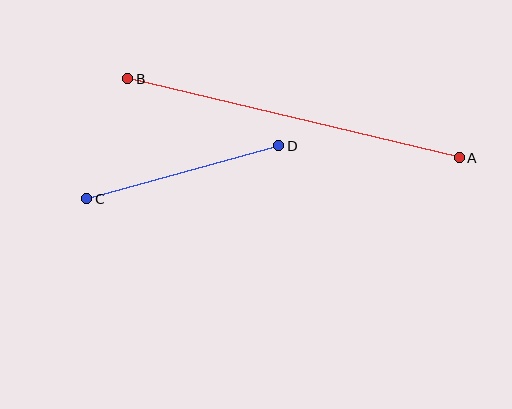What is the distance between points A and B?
The distance is approximately 341 pixels.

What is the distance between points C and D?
The distance is approximately 199 pixels.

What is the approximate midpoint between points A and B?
The midpoint is at approximately (294, 118) pixels.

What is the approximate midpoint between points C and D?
The midpoint is at approximately (183, 172) pixels.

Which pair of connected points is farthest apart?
Points A and B are farthest apart.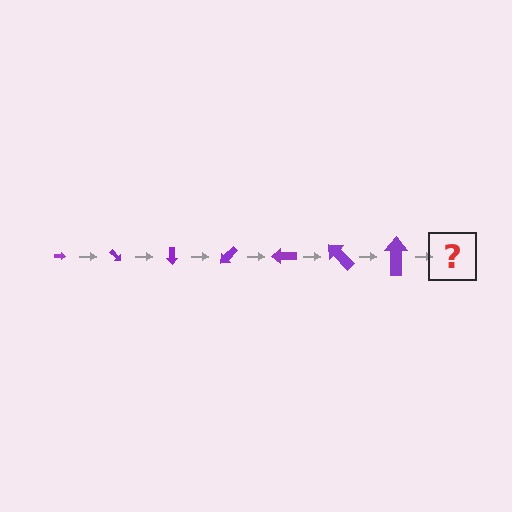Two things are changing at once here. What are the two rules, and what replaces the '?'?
The two rules are that the arrow grows larger each step and it rotates 45 degrees each step. The '?' should be an arrow, larger than the previous one and rotated 315 degrees from the start.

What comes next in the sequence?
The next element should be an arrow, larger than the previous one and rotated 315 degrees from the start.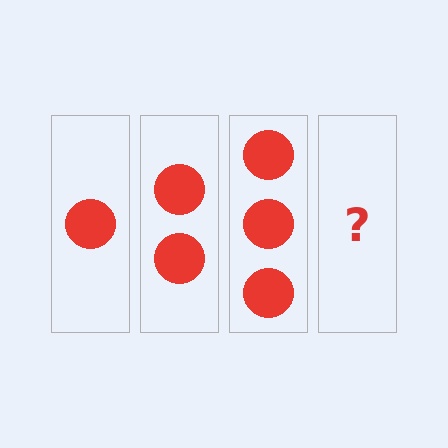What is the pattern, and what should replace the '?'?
The pattern is that each step adds one more circle. The '?' should be 4 circles.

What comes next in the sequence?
The next element should be 4 circles.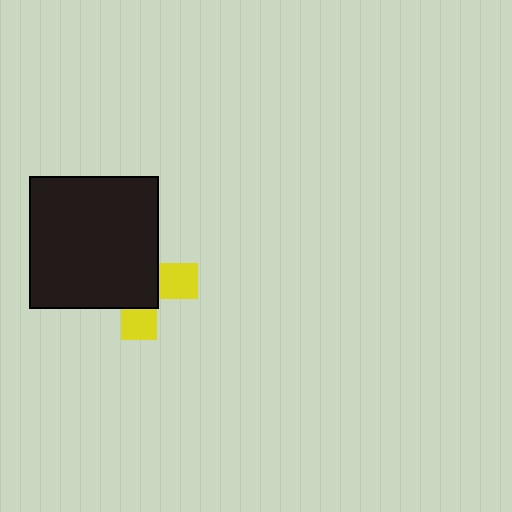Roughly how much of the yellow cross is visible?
A small part of it is visible (roughly 34%).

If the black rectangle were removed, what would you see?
You would see the complete yellow cross.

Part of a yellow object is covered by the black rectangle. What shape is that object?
It is a cross.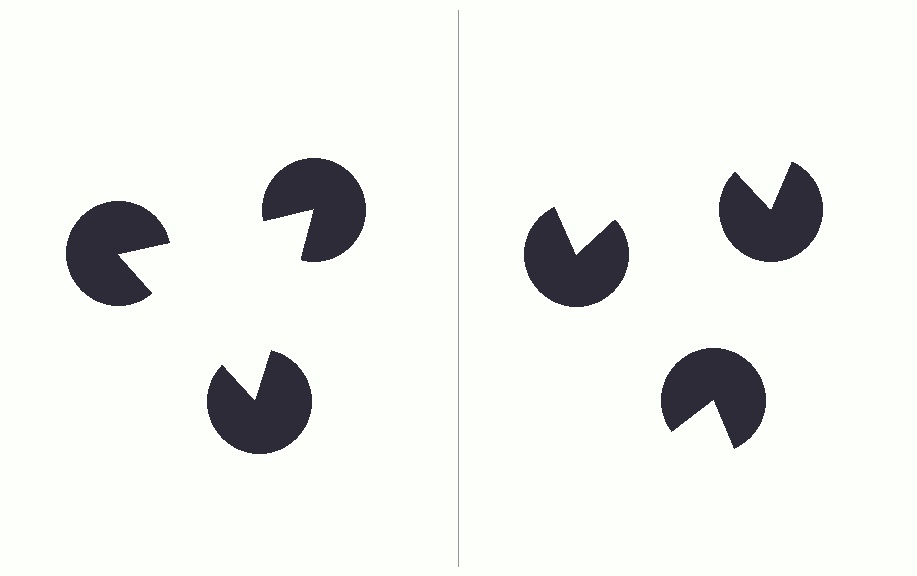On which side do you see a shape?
An illusory triangle appears on the left side. On the right side the wedge cuts are rotated, so no coherent shape forms.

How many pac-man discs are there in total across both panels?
6 — 3 on each side.